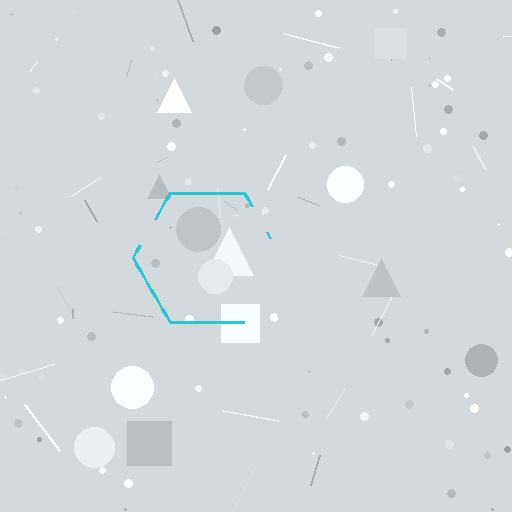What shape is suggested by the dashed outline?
The dashed outline suggests a hexagon.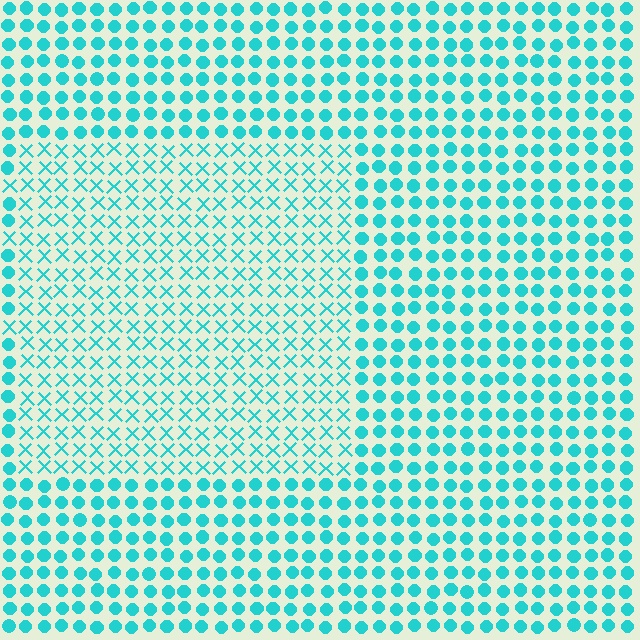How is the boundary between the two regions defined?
The boundary is defined by a change in element shape: X marks inside vs. circles outside. All elements share the same color and spacing.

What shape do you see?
I see a rectangle.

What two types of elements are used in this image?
The image uses X marks inside the rectangle region and circles outside it.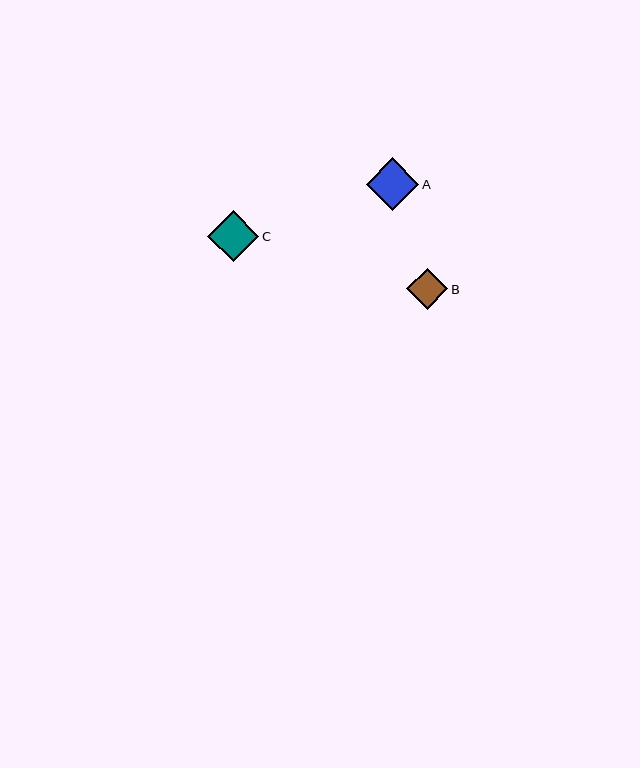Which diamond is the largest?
Diamond A is the largest with a size of approximately 52 pixels.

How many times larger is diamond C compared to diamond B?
Diamond C is approximately 1.2 times the size of diamond B.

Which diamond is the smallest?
Diamond B is the smallest with a size of approximately 41 pixels.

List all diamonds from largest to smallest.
From largest to smallest: A, C, B.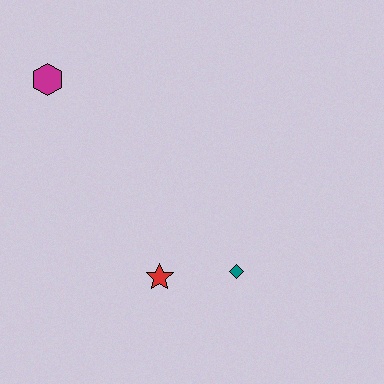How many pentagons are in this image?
There are no pentagons.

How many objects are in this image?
There are 3 objects.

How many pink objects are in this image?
There are no pink objects.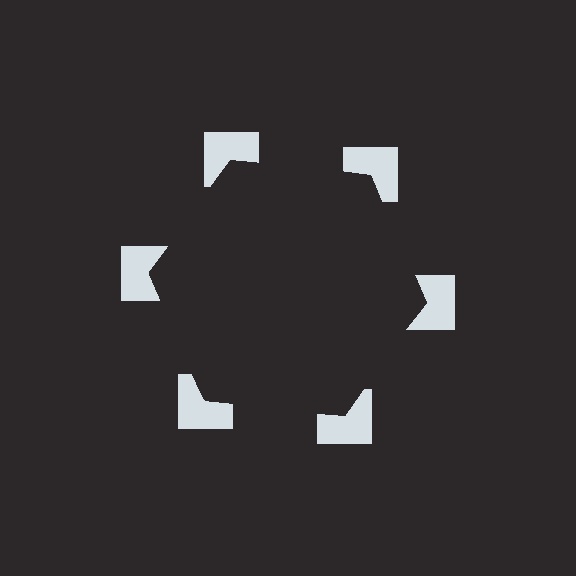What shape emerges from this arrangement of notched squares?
An illusory hexagon — its edges are inferred from the aligned wedge cuts in the notched squares, not physically drawn.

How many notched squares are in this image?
There are 6 — one at each vertex of the illusory hexagon.